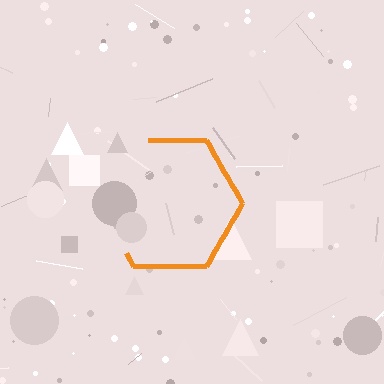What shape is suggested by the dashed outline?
The dashed outline suggests a hexagon.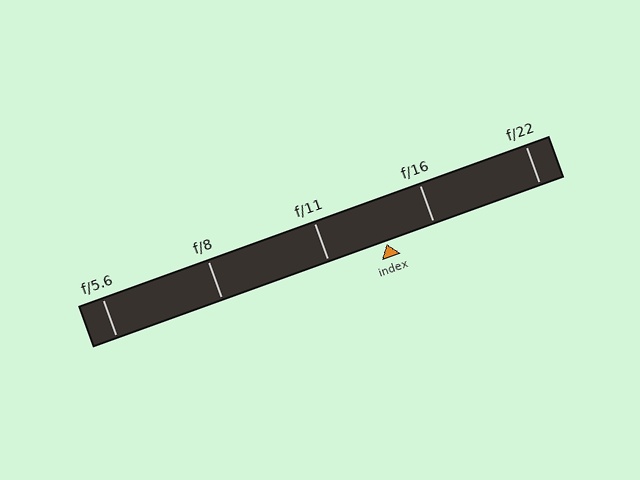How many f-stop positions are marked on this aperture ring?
There are 5 f-stop positions marked.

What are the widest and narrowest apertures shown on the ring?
The widest aperture shown is f/5.6 and the narrowest is f/22.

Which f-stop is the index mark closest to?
The index mark is closest to f/16.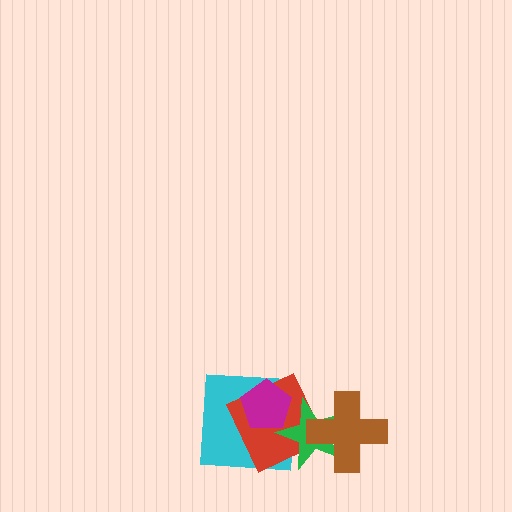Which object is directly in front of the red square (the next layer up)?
The green star is directly in front of the red square.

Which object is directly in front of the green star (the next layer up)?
The magenta pentagon is directly in front of the green star.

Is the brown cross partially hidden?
No, no other shape covers it.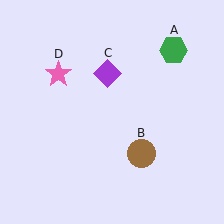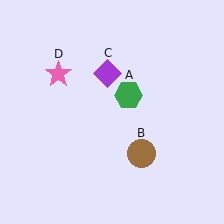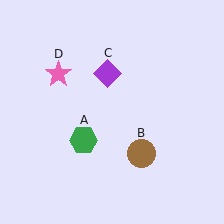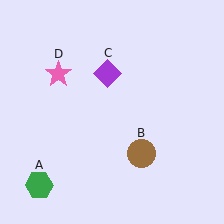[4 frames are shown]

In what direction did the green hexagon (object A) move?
The green hexagon (object A) moved down and to the left.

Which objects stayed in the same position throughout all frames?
Brown circle (object B) and purple diamond (object C) and pink star (object D) remained stationary.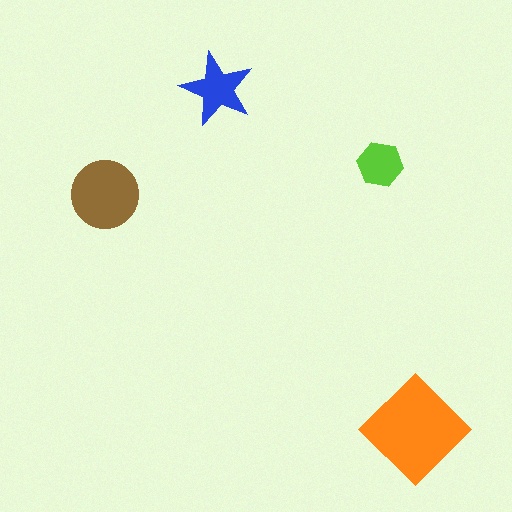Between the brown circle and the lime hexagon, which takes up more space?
The brown circle.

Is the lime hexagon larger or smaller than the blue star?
Smaller.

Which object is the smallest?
The lime hexagon.